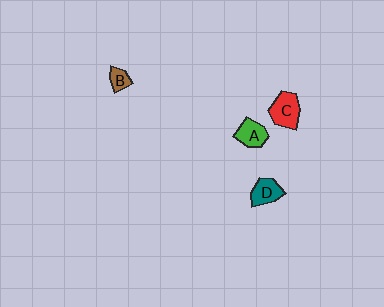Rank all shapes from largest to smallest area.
From largest to smallest: C (red), D (teal), A (green), B (brown).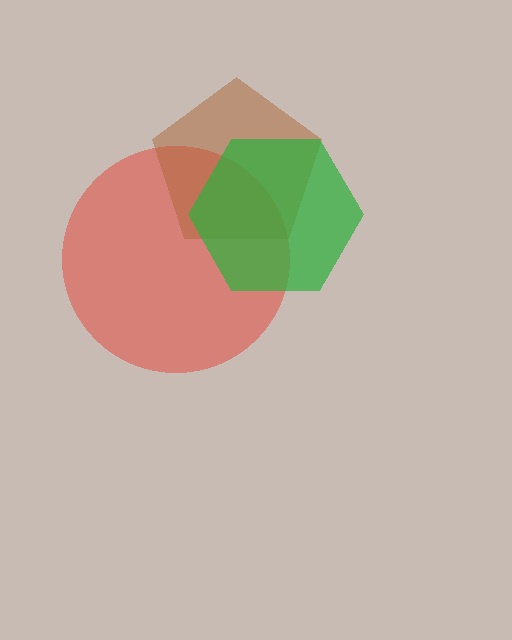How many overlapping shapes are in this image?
There are 3 overlapping shapes in the image.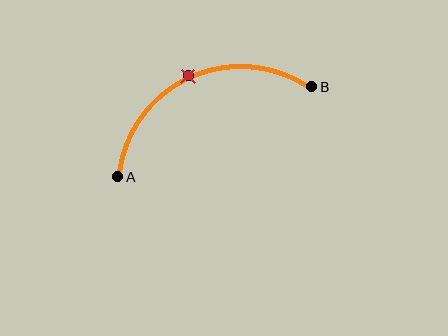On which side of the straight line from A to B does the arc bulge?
The arc bulges above the straight line connecting A and B.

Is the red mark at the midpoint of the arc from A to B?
Yes. The red mark lies on the arc at equal arc-length from both A and B — it is the arc midpoint.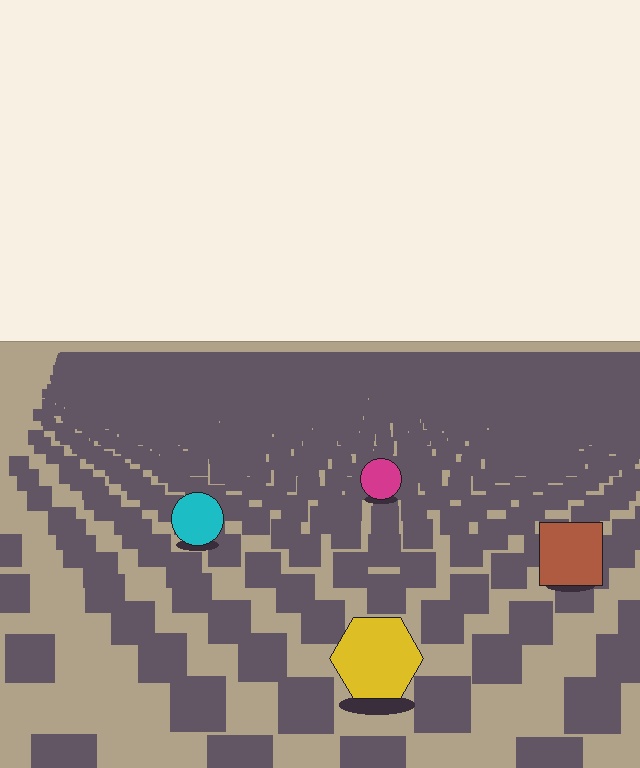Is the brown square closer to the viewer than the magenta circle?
Yes. The brown square is closer — you can tell from the texture gradient: the ground texture is coarser near it.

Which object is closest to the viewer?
The yellow hexagon is closest. The texture marks near it are larger and more spread out.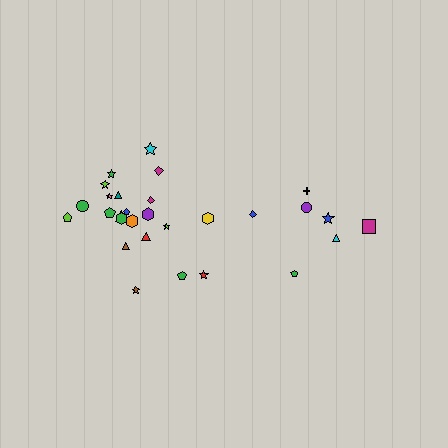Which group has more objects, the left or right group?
The left group.